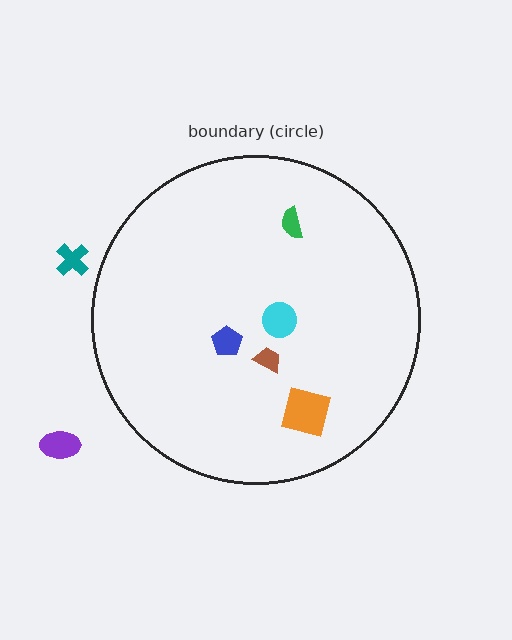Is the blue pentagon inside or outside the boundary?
Inside.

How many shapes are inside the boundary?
5 inside, 2 outside.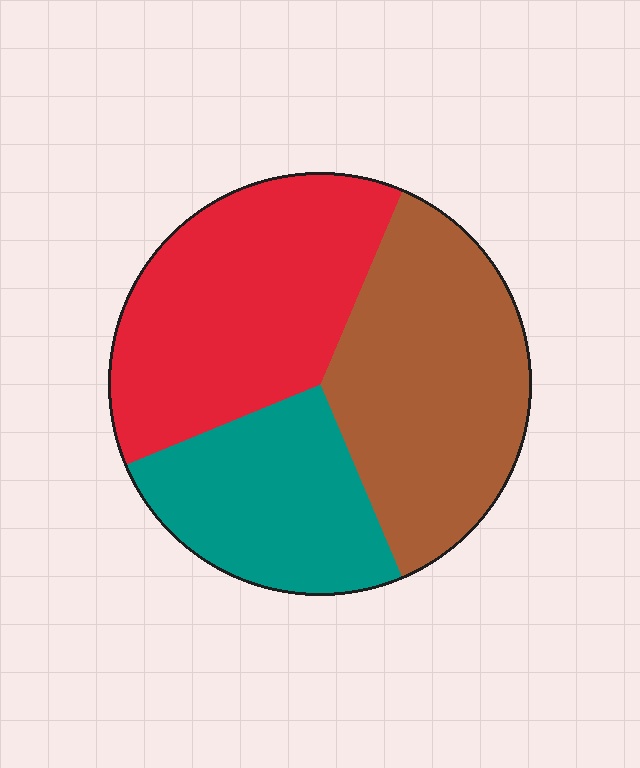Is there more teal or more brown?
Brown.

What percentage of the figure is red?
Red covers 38% of the figure.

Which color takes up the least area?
Teal, at roughly 25%.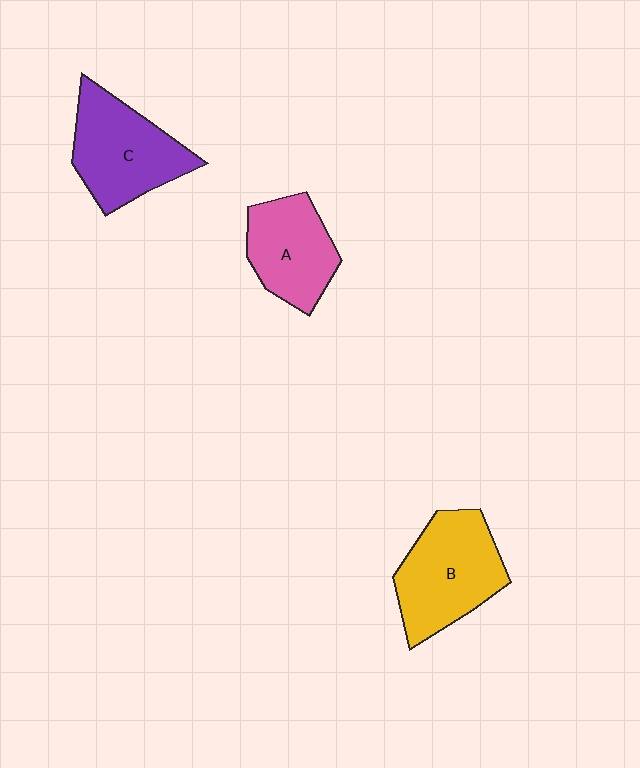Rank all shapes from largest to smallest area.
From largest to smallest: B (yellow), C (purple), A (pink).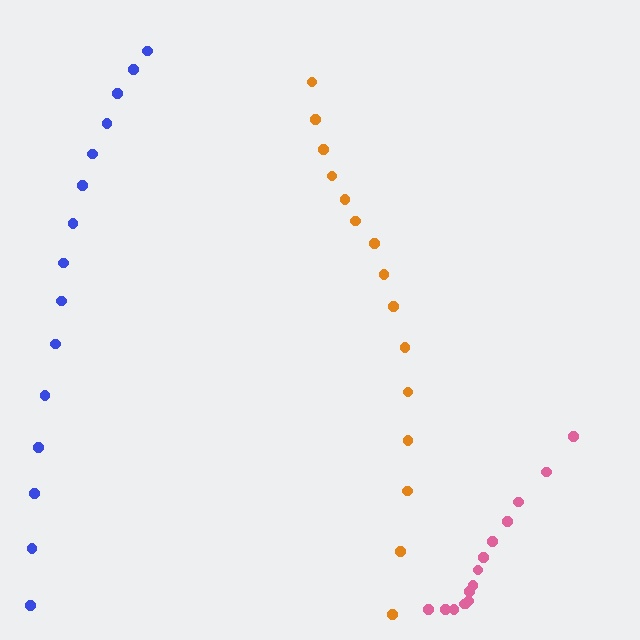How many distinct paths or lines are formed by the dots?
There are 3 distinct paths.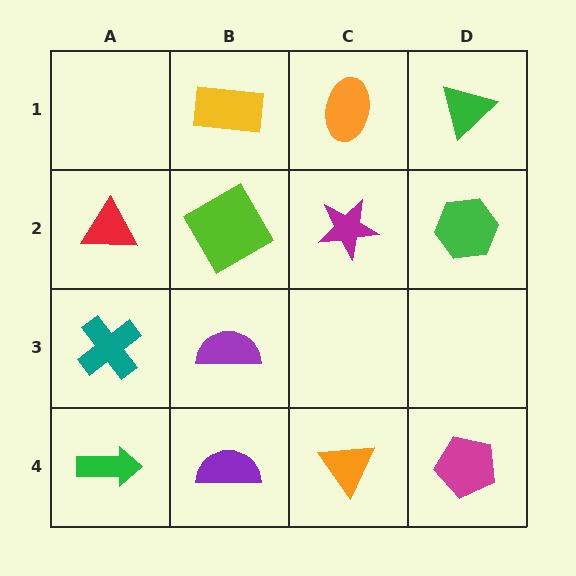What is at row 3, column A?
A teal cross.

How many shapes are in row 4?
4 shapes.